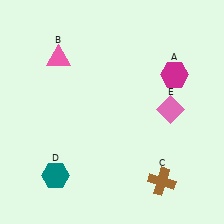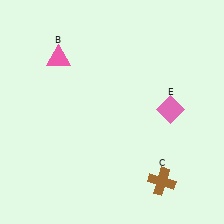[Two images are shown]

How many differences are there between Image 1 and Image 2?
There are 2 differences between the two images.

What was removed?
The teal hexagon (D), the magenta hexagon (A) were removed in Image 2.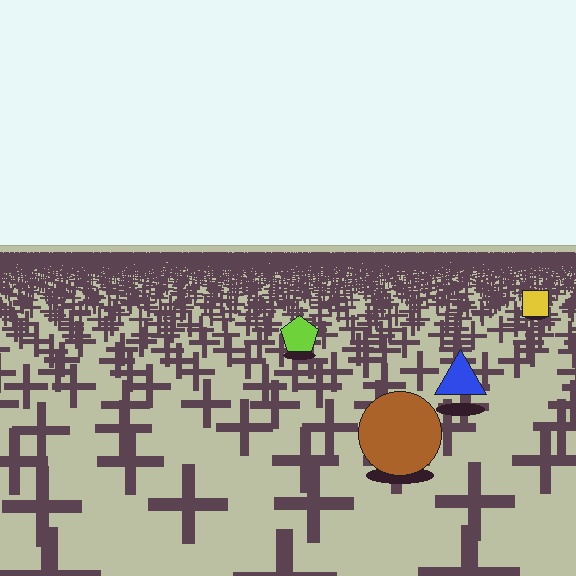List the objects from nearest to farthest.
From nearest to farthest: the brown circle, the blue triangle, the lime pentagon, the yellow square.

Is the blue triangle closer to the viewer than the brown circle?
No. The brown circle is closer — you can tell from the texture gradient: the ground texture is coarser near it.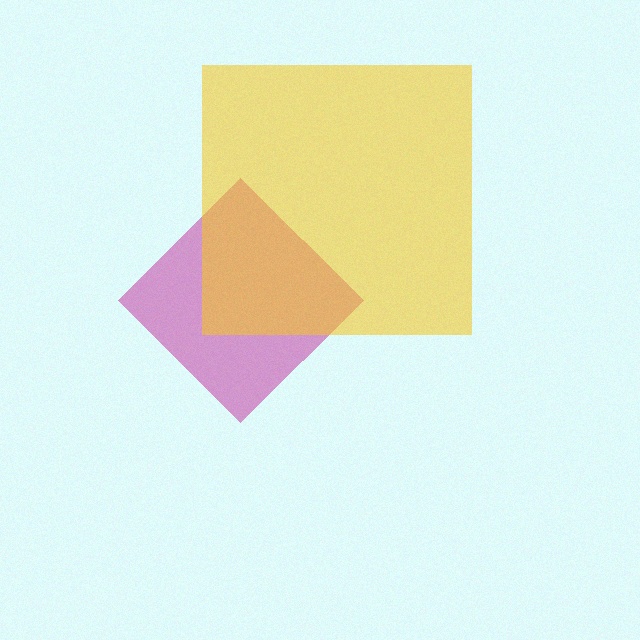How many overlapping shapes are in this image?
There are 2 overlapping shapes in the image.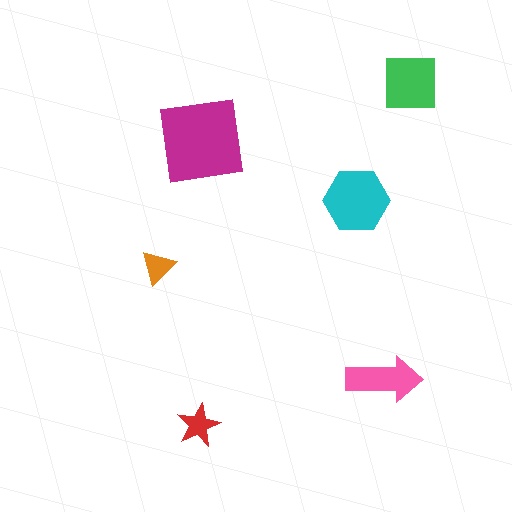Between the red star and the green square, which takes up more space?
The green square.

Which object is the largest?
The magenta square.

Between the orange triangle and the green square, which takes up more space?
The green square.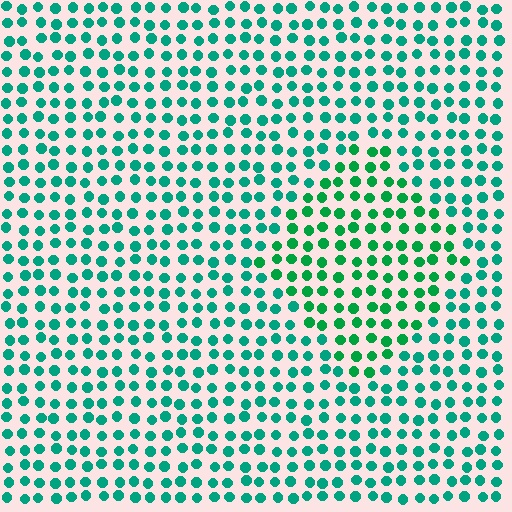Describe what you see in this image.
The image is filled with small teal elements in a uniform arrangement. A diamond-shaped region is visible where the elements are tinted to a slightly different hue, forming a subtle color boundary.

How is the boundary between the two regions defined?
The boundary is defined purely by a slight shift in hue (about 25 degrees). Spacing, size, and orientation are identical on both sides.